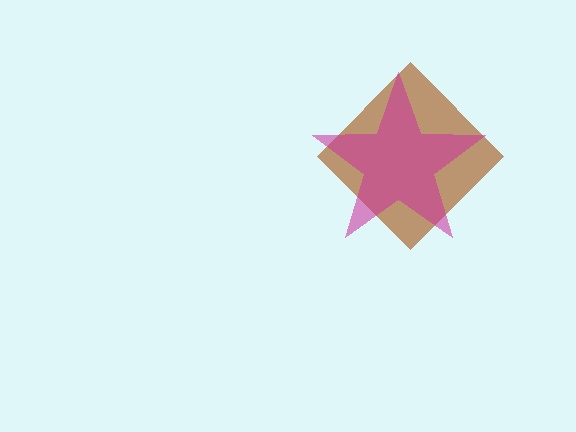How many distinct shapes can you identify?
There are 2 distinct shapes: a brown diamond, a magenta star.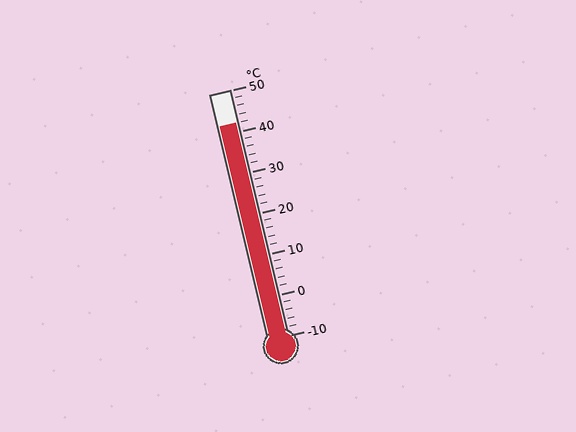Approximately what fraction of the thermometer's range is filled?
The thermometer is filled to approximately 85% of its range.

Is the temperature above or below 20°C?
The temperature is above 20°C.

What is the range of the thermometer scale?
The thermometer scale ranges from -10°C to 50°C.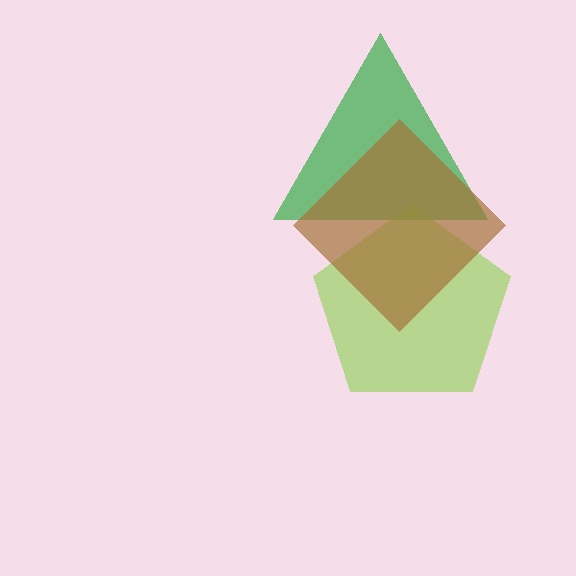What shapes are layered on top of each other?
The layered shapes are: a green triangle, a lime pentagon, a brown diamond.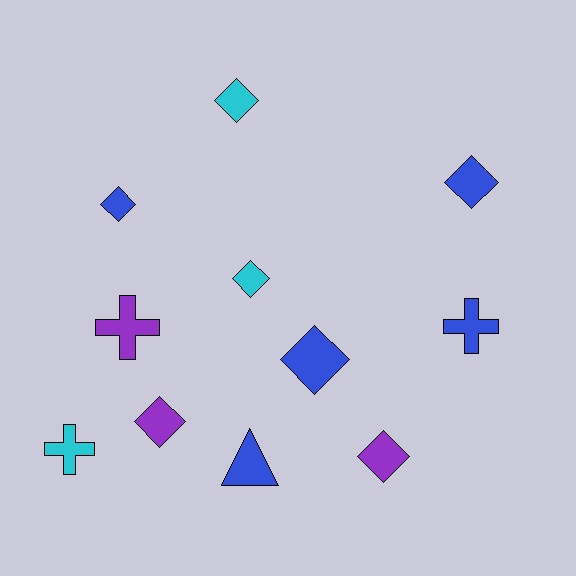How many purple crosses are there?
There is 1 purple cross.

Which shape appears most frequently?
Diamond, with 7 objects.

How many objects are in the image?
There are 11 objects.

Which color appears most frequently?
Blue, with 5 objects.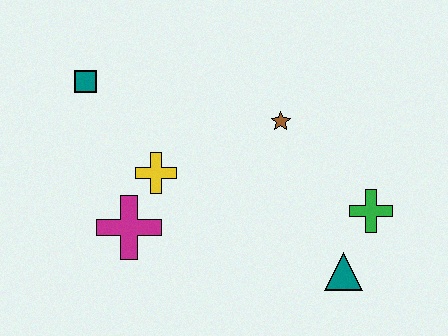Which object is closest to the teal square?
The yellow cross is closest to the teal square.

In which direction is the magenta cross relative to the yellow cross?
The magenta cross is below the yellow cross.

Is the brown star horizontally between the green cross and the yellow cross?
Yes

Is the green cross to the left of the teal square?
No